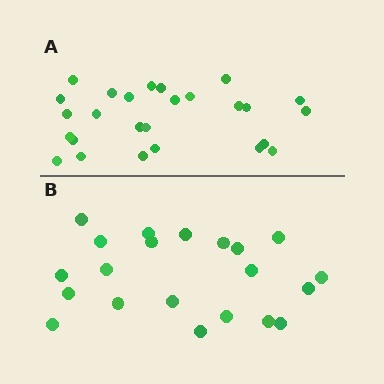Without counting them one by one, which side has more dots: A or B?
Region A (the top region) has more dots.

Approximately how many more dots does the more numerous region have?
Region A has about 5 more dots than region B.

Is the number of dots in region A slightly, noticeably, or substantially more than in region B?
Region A has only slightly more — the two regions are fairly close. The ratio is roughly 1.2 to 1.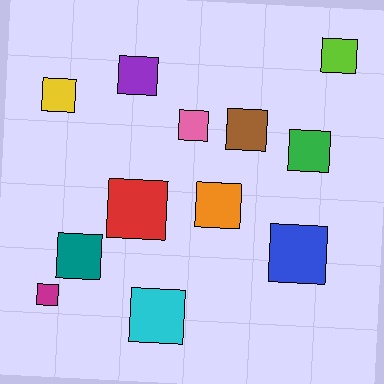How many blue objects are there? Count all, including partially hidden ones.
There is 1 blue object.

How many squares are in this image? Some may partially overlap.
There are 12 squares.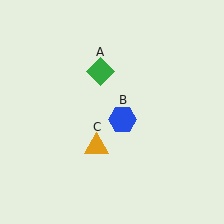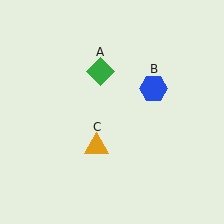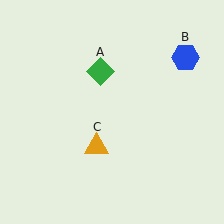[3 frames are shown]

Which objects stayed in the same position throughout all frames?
Green diamond (object A) and orange triangle (object C) remained stationary.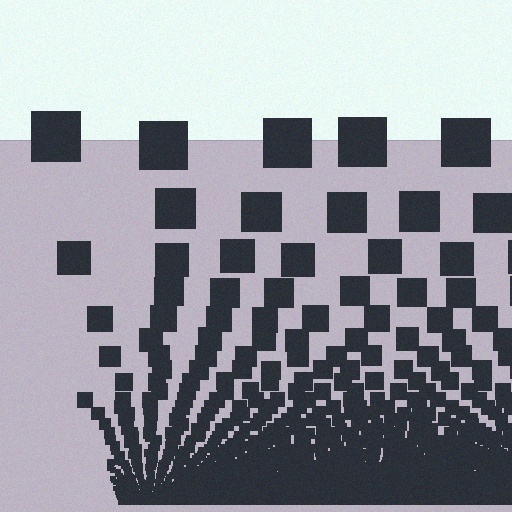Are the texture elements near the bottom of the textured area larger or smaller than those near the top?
Smaller. The gradient is inverted — elements near the bottom are smaller and denser.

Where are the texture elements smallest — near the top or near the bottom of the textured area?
Near the bottom.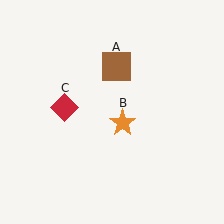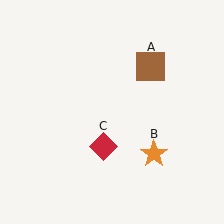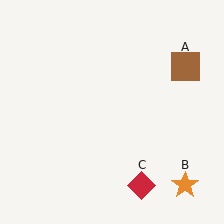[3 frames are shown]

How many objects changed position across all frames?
3 objects changed position: brown square (object A), orange star (object B), red diamond (object C).